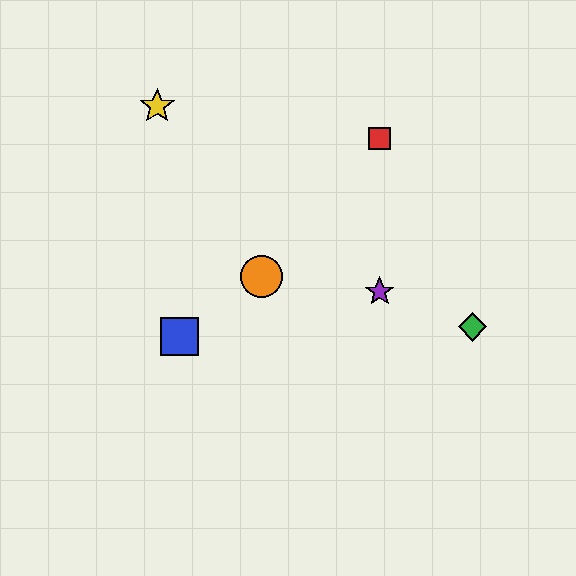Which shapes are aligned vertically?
The red square, the purple star are aligned vertically.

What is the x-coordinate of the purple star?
The purple star is at x≈380.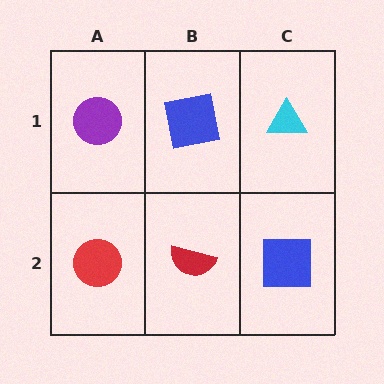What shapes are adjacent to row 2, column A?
A purple circle (row 1, column A), a red semicircle (row 2, column B).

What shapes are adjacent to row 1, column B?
A red semicircle (row 2, column B), a purple circle (row 1, column A), a cyan triangle (row 1, column C).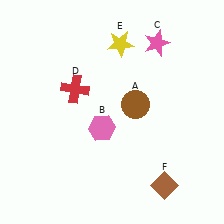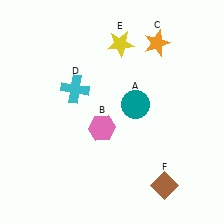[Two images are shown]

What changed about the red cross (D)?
In Image 1, D is red. In Image 2, it changed to cyan.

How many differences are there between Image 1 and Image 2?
There are 3 differences between the two images.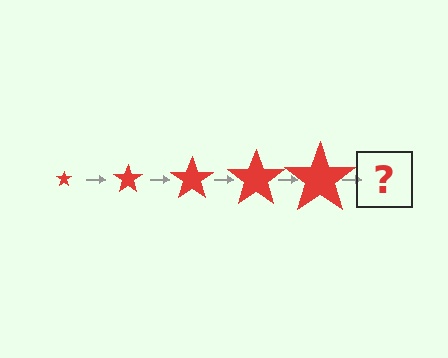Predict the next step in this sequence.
The next step is a red star, larger than the previous one.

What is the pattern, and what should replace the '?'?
The pattern is that the star gets progressively larger each step. The '?' should be a red star, larger than the previous one.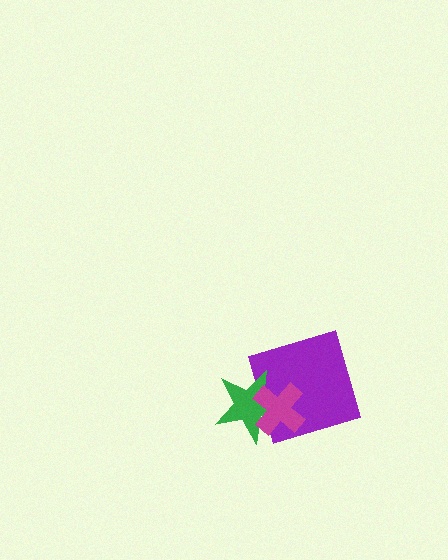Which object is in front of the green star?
The magenta cross is in front of the green star.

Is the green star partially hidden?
Yes, it is partially covered by another shape.